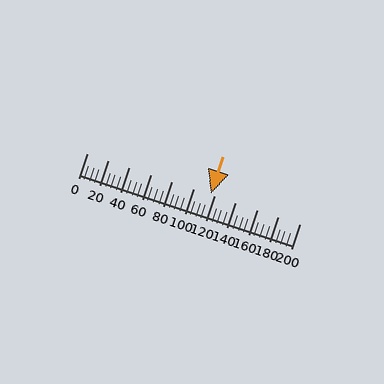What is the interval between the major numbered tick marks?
The major tick marks are spaced 20 units apart.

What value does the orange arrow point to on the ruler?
The orange arrow points to approximately 117.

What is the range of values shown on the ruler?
The ruler shows values from 0 to 200.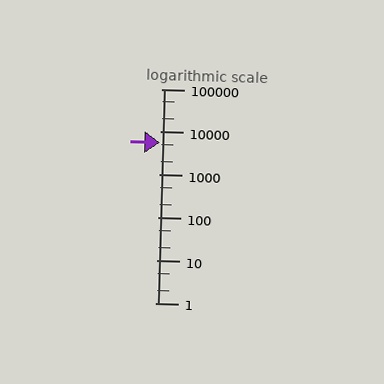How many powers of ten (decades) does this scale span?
The scale spans 5 decades, from 1 to 100000.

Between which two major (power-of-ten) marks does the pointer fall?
The pointer is between 1000 and 10000.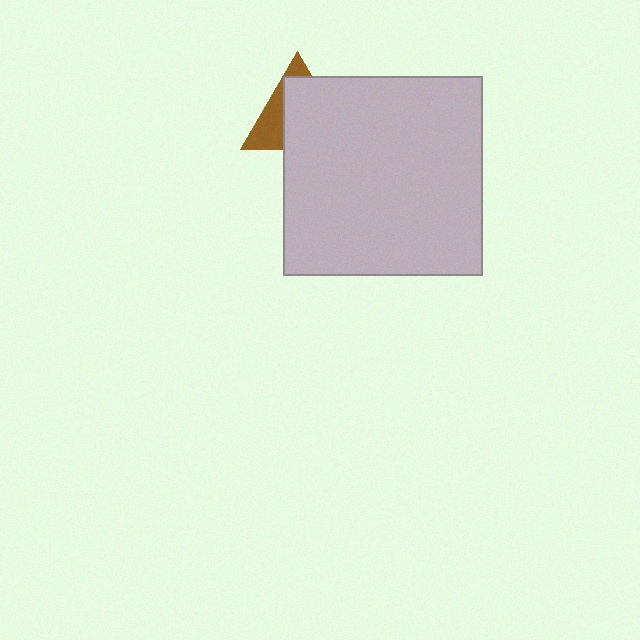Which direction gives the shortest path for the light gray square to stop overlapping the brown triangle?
Moving toward the lower-right gives the shortest separation.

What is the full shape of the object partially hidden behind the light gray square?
The partially hidden object is a brown triangle.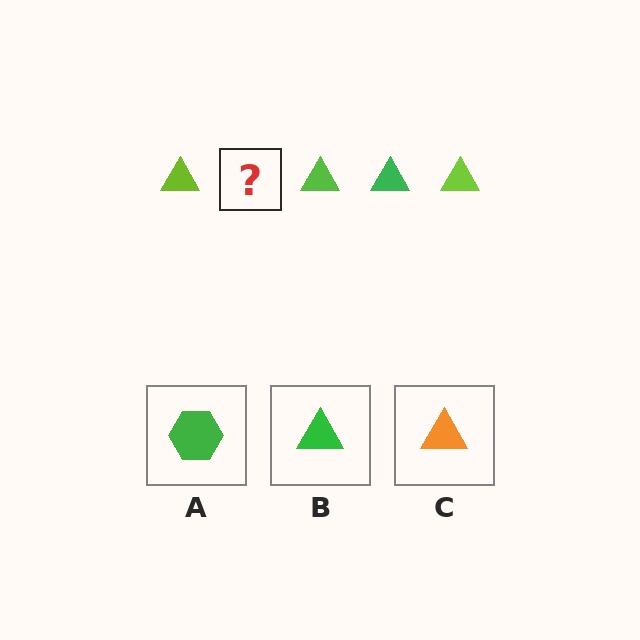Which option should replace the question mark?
Option B.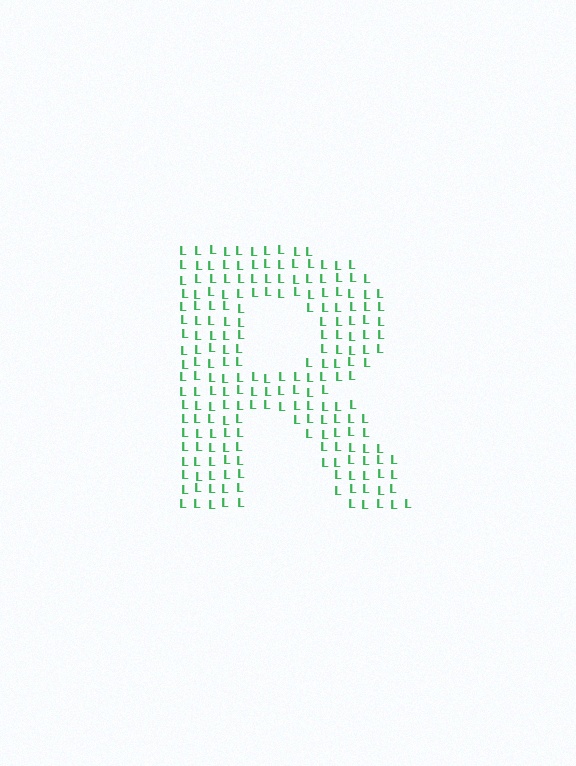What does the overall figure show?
The overall figure shows the letter R.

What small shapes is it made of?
It is made of small letter L's.